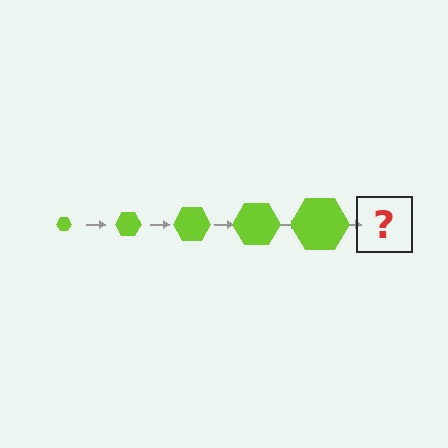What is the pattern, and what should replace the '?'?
The pattern is that the hexagon gets progressively larger each step. The '?' should be a lime hexagon, larger than the previous one.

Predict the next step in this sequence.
The next step is a lime hexagon, larger than the previous one.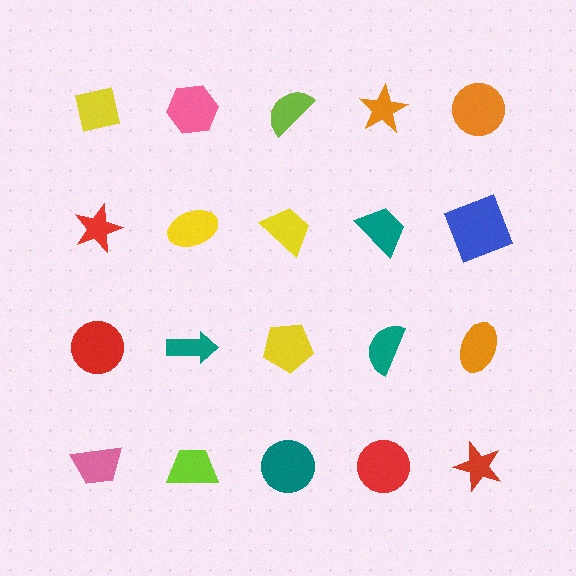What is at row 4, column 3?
A teal circle.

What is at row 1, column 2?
A pink hexagon.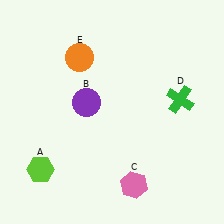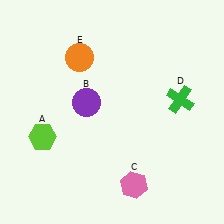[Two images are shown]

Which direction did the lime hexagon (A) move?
The lime hexagon (A) moved up.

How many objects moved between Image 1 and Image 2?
1 object moved between the two images.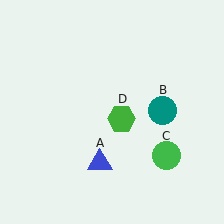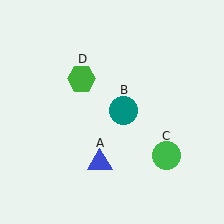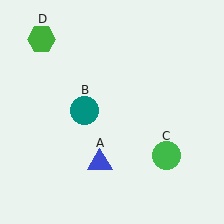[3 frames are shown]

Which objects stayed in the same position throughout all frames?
Blue triangle (object A) and green circle (object C) remained stationary.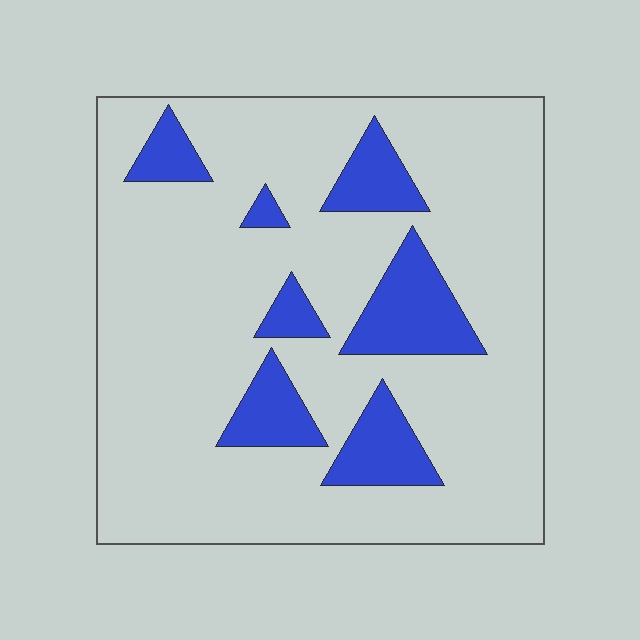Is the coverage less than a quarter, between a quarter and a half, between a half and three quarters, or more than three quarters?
Less than a quarter.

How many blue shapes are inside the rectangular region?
7.